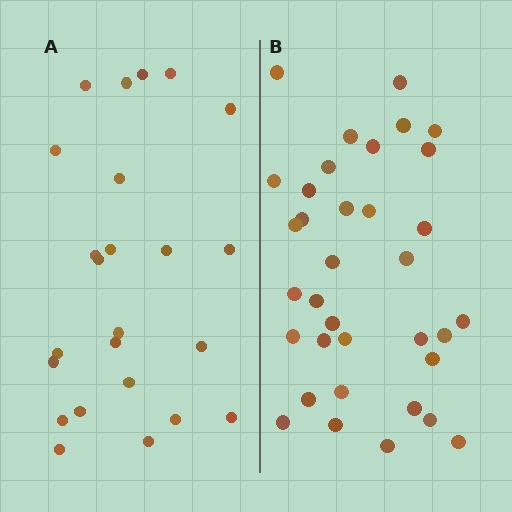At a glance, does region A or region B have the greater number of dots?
Region B (the right region) has more dots.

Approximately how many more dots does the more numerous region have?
Region B has roughly 12 or so more dots than region A.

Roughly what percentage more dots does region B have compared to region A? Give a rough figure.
About 45% more.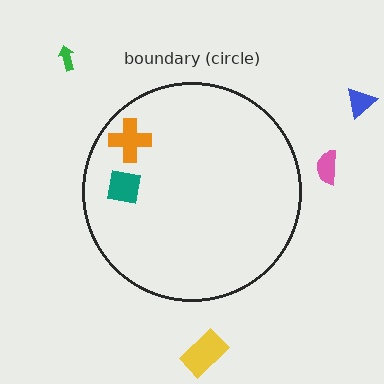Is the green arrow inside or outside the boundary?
Outside.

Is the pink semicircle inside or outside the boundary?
Outside.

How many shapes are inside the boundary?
2 inside, 4 outside.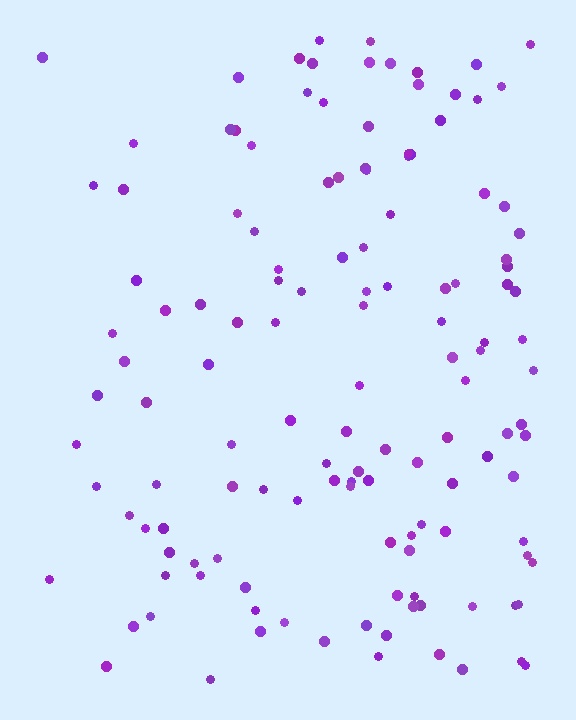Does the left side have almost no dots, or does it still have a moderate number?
Still a moderate number, just noticeably fewer than the right.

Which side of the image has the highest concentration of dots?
The right.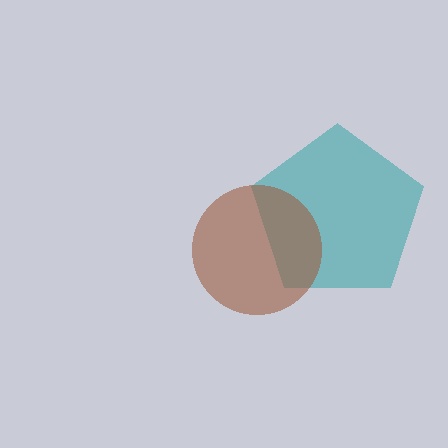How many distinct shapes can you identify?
There are 2 distinct shapes: a teal pentagon, a brown circle.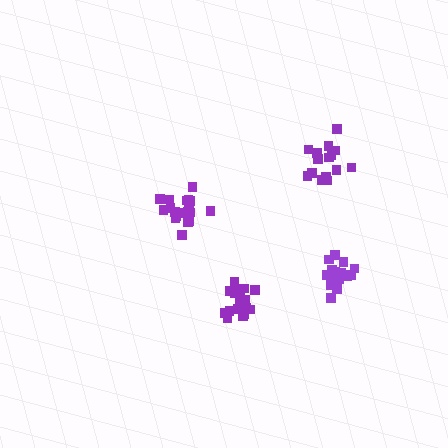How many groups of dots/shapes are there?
There are 4 groups.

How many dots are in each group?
Group 1: 16 dots, Group 2: 21 dots, Group 3: 20 dots, Group 4: 21 dots (78 total).